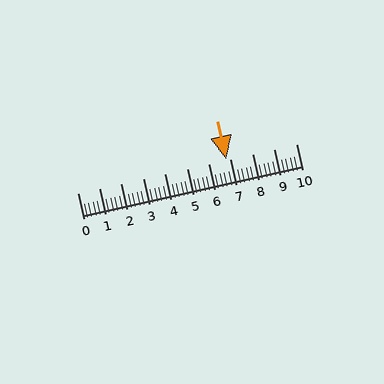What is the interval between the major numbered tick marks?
The major tick marks are spaced 1 units apart.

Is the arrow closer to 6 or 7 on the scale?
The arrow is closer to 7.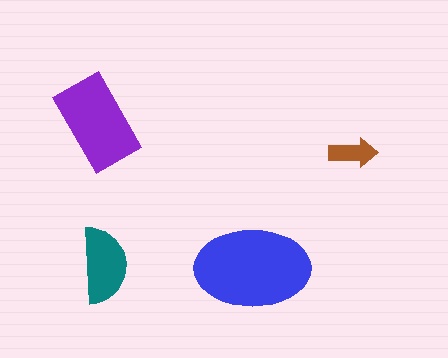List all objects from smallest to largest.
The brown arrow, the teal semicircle, the purple rectangle, the blue ellipse.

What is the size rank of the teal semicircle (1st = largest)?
3rd.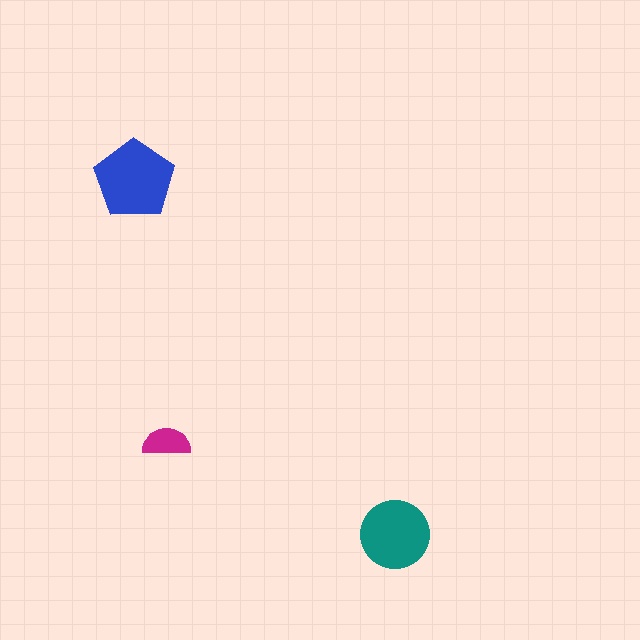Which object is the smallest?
The magenta semicircle.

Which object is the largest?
The blue pentagon.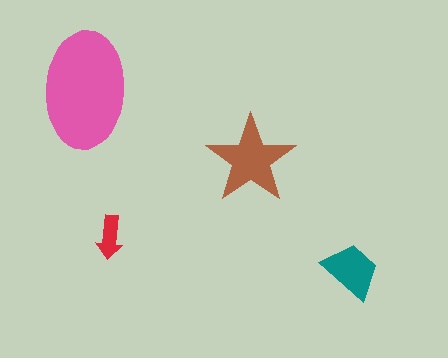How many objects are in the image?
There are 4 objects in the image.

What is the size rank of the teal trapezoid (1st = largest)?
3rd.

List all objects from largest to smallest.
The pink ellipse, the brown star, the teal trapezoid, the red arrow.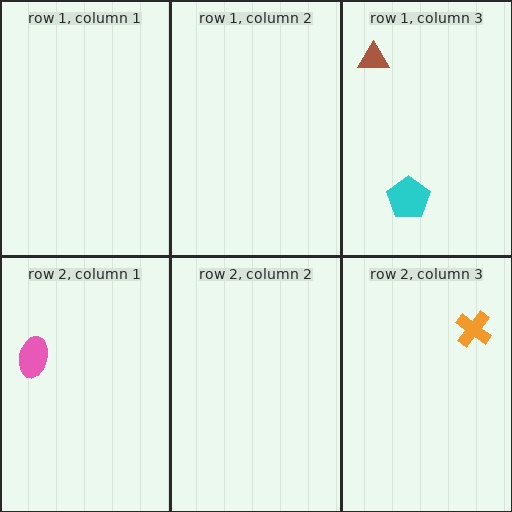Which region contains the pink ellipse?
The row 2, column 1 region.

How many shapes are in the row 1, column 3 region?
2.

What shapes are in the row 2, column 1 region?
The pink ellipse.